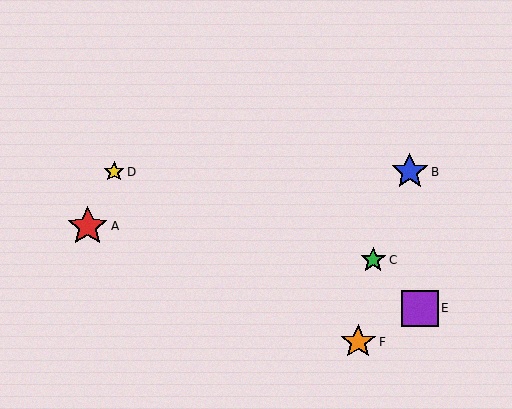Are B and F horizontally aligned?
No, B is at y≈172 and F is at y≈342.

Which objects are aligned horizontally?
Objects B, D are aligned horizontally.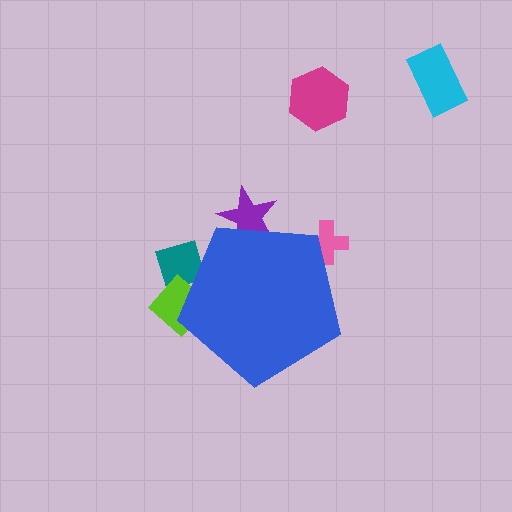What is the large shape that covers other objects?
A blue pentagon.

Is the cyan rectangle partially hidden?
No, the cyan rectangle is fully visible.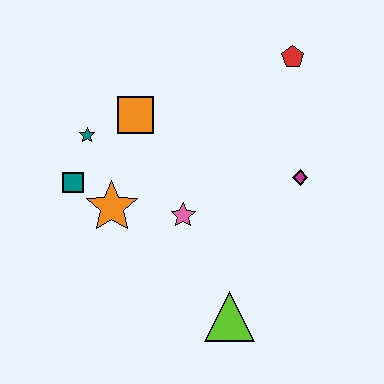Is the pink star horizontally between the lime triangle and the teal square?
Yes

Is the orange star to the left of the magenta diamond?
Yes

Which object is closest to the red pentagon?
The magenta diamond is closest to the red pentagon.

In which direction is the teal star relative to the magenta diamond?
The teal star is to the left of the magenta diamond.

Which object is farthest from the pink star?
The red pentagon is farthest from the pink star.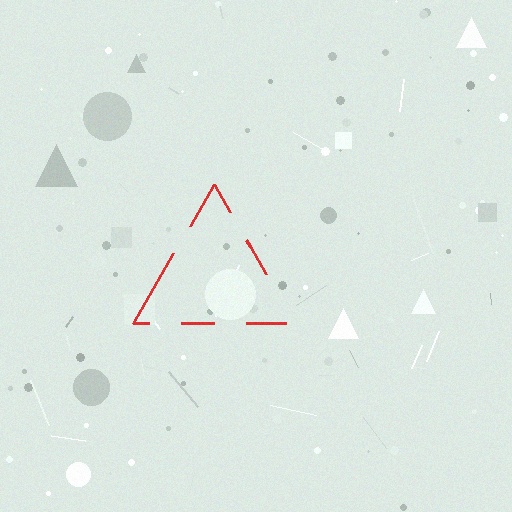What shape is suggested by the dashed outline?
The dashed outline suggests a triangle.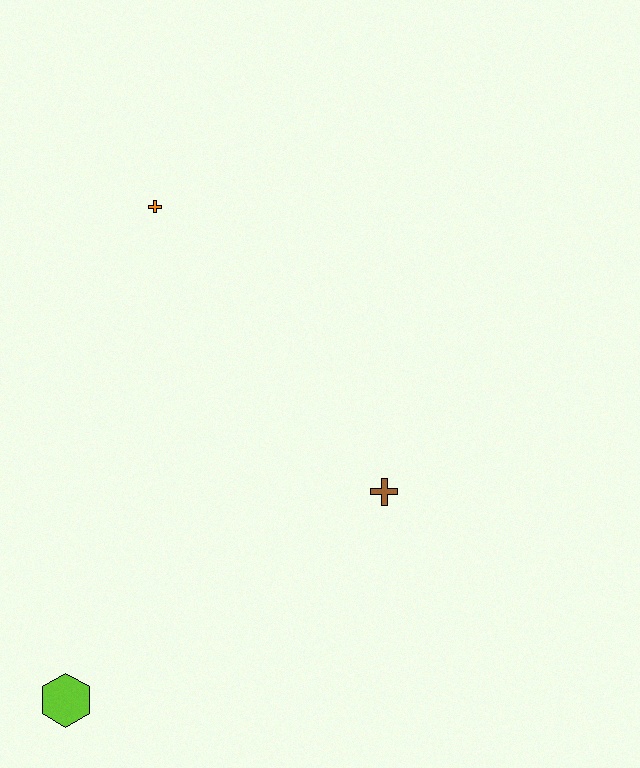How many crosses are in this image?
There are 2 crosses.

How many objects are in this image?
There are 3 objects.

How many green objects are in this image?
There are no green objects.